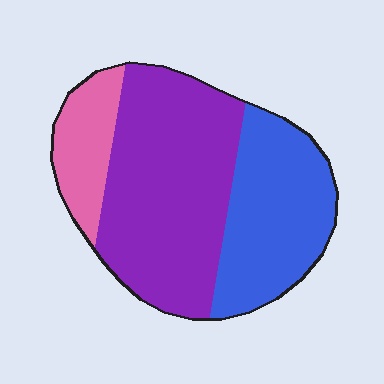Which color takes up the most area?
Purple, at roughly 50%.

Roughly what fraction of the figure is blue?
Blue covers about 35% of the figure.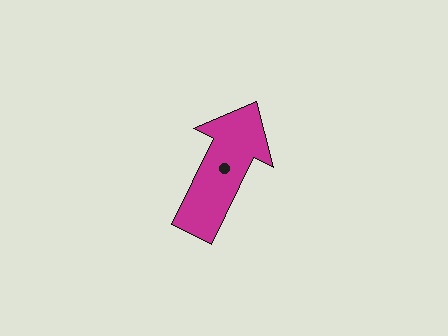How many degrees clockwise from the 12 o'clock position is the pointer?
Approximately 26 degrees.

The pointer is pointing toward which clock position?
Roughly 1 o'clock.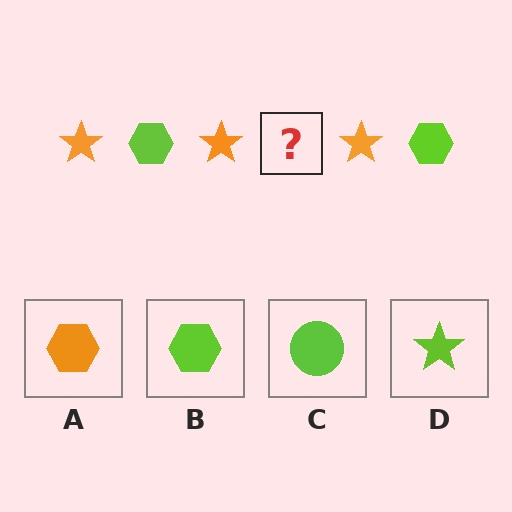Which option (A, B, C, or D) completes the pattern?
B.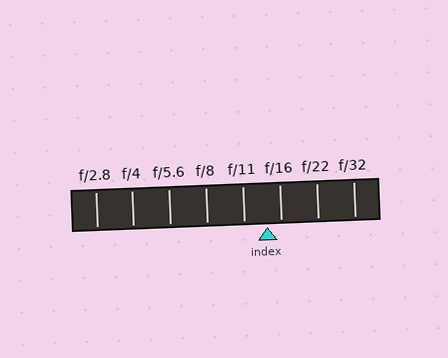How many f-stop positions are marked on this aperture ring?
There are 8 f-stop positions marked.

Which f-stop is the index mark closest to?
The index mark is closest to f/16.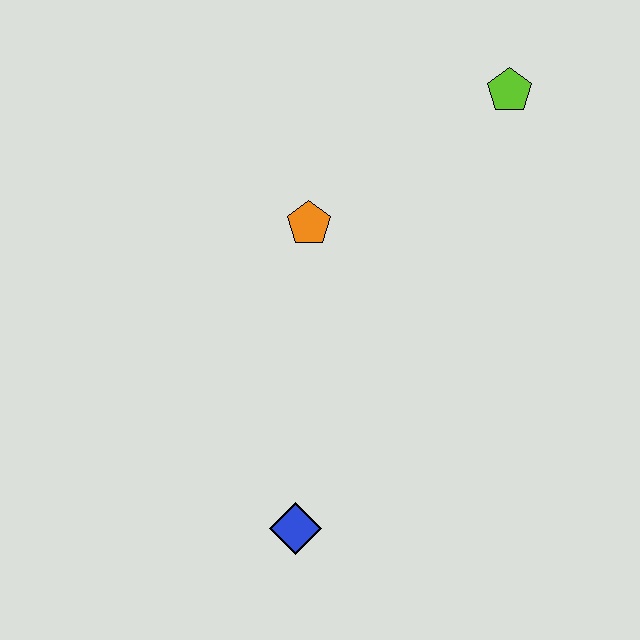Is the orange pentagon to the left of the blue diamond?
No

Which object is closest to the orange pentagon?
The lime pentagon is closest to the orange pentagon.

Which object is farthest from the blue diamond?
The lime pentagon is farthest from the blue diamond.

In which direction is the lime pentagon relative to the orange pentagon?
The lime pentagon is to the right of the orange pentagon.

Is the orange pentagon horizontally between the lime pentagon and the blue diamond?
Yes